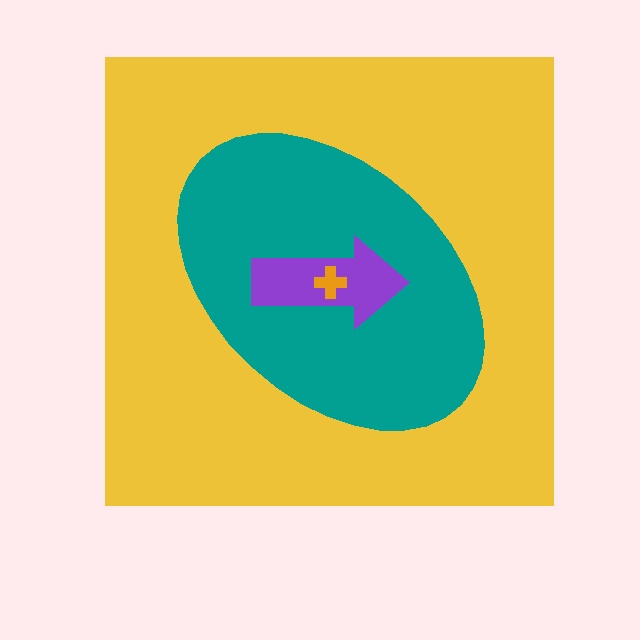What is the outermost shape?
The yellow square.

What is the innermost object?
The orange cross.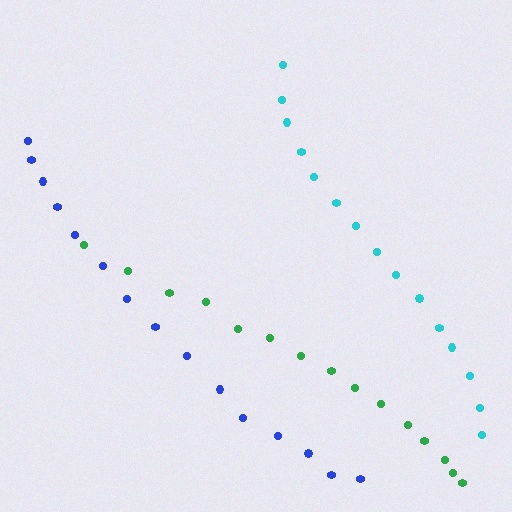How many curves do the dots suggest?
There are 3 distinct paths.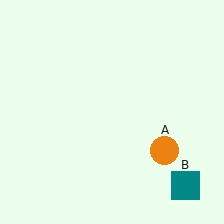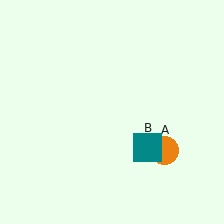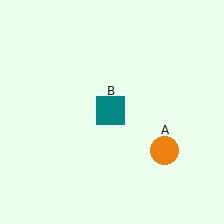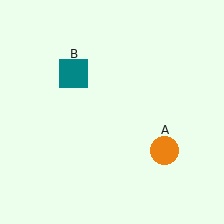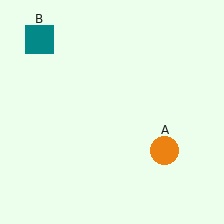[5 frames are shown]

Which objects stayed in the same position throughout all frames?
Orange circle (object A) remained stationary.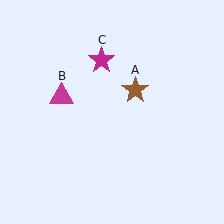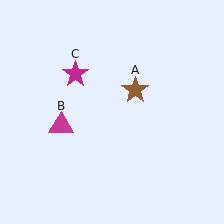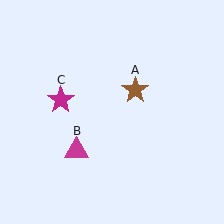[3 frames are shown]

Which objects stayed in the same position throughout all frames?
Brown star (object A) remained stationary.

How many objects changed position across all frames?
2 objects changed position: magenta triangle (object B), magenta star (object C).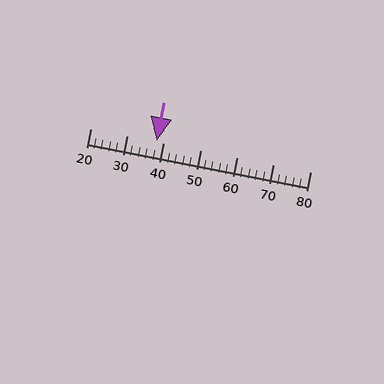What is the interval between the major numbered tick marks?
The major tick marks are spaced 10 units apart.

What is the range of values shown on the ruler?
The ruler shows values from 20 to 80.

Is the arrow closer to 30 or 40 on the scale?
The arrow is closer to 40.